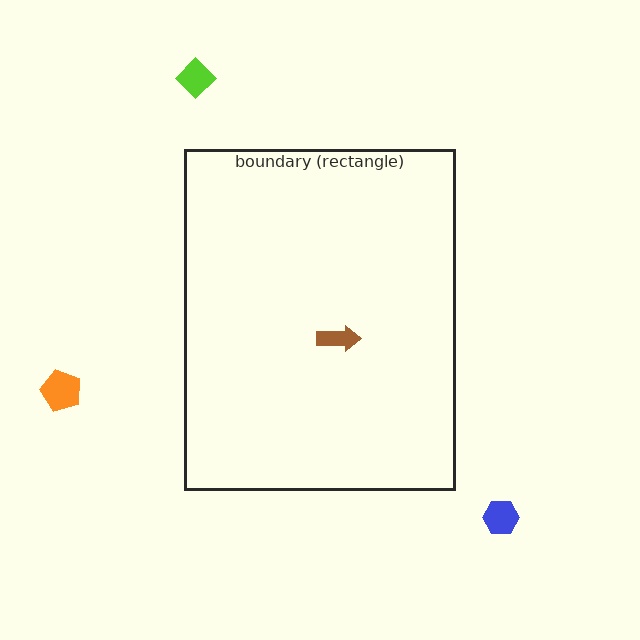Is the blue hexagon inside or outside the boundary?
Outside.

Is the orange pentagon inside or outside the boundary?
Outside.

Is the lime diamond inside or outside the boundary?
Outside.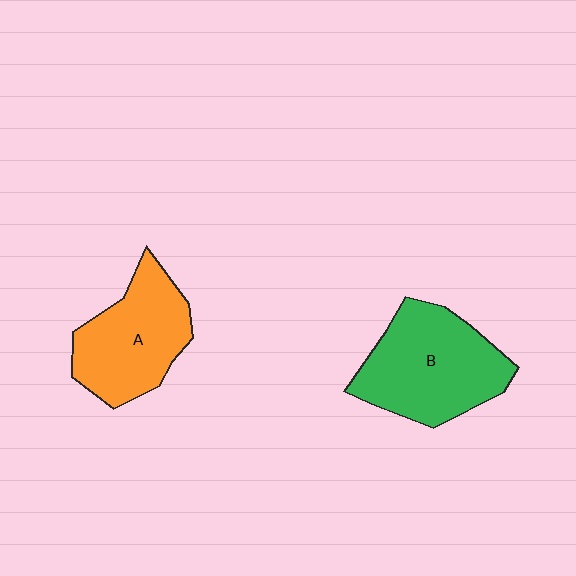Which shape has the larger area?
Shape B (green).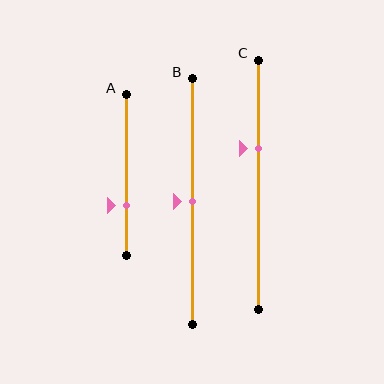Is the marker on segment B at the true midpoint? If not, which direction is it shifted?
Yes, the marker on segment B is at the true midpoint.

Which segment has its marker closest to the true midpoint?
Segment B has its marker closest to the true midpoint.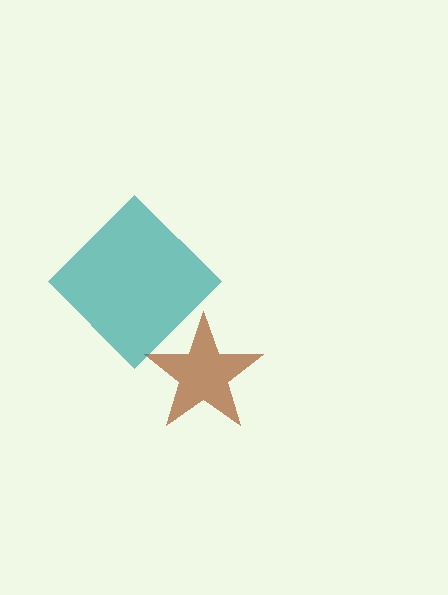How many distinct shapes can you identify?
There are 2 distinct shapes: a brown star, a teal diamond.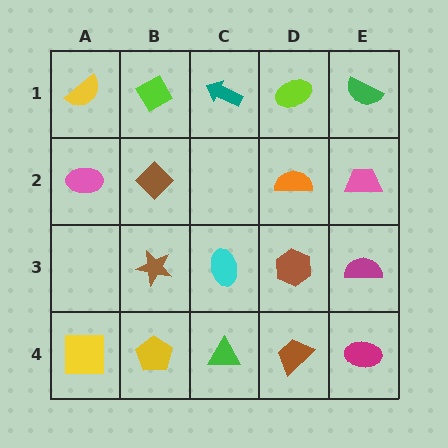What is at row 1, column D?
A lime ellipse.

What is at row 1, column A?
A yellow semicircle.